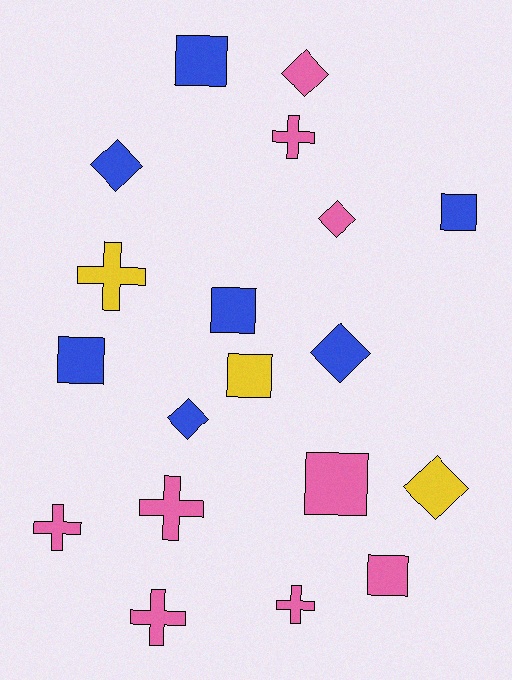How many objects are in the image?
There are 19 objects.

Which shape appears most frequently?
Square, with 7 objects.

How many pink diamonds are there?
There are 2 pink diamonds.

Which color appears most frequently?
Pink, with 9 objects.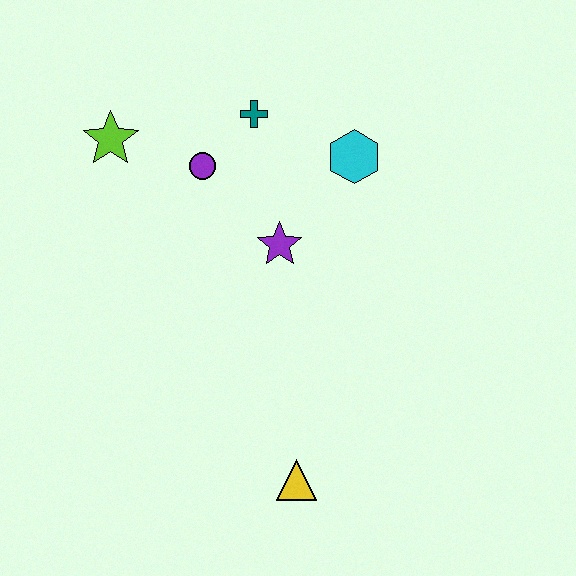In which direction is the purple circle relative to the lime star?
The purple circle is to the right of the lime star.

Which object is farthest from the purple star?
The yellow triangle is farthest from the purple star.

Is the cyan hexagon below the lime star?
Yes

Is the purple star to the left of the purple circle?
No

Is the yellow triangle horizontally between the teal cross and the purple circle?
No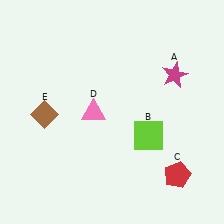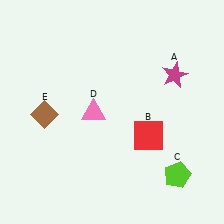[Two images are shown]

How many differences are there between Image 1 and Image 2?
There are 2 differences between the two images.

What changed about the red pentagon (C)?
In Image 1, C is red. In Image 2, it changed to lime.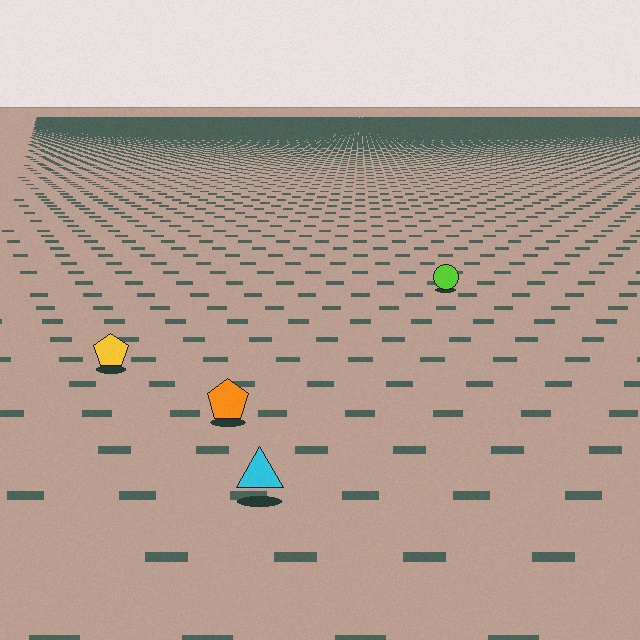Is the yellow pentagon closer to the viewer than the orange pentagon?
No. The orange pentagon is closer — you can tell from the texture gradient: the ground texture is coarser near it.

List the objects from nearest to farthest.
From nearest to farthest: the cyan triangle, the orange pentagon, the yellow pentagon, the lime circle.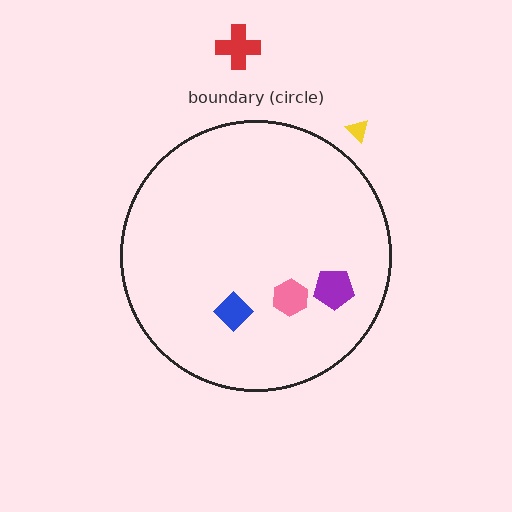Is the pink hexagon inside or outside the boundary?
Inside.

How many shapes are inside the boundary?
3 inside, 2 outside.